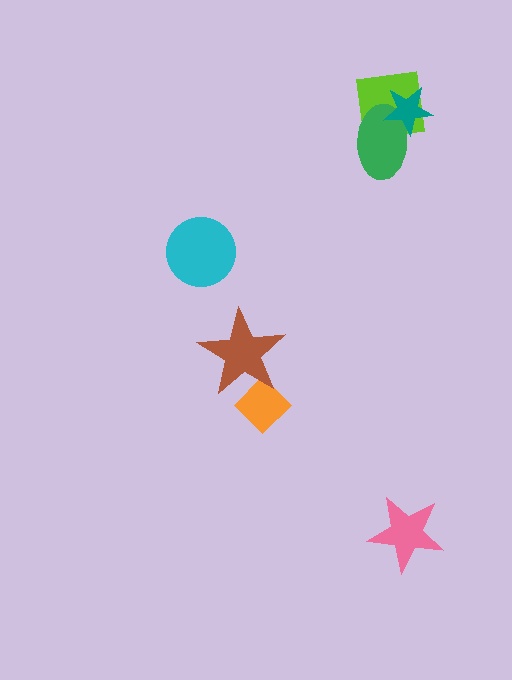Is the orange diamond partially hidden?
Yes, it is partially covered by another shape.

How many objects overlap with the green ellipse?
2 objects overlap with the green ellipse.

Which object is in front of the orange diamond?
The brown star is in front of the orange diamond.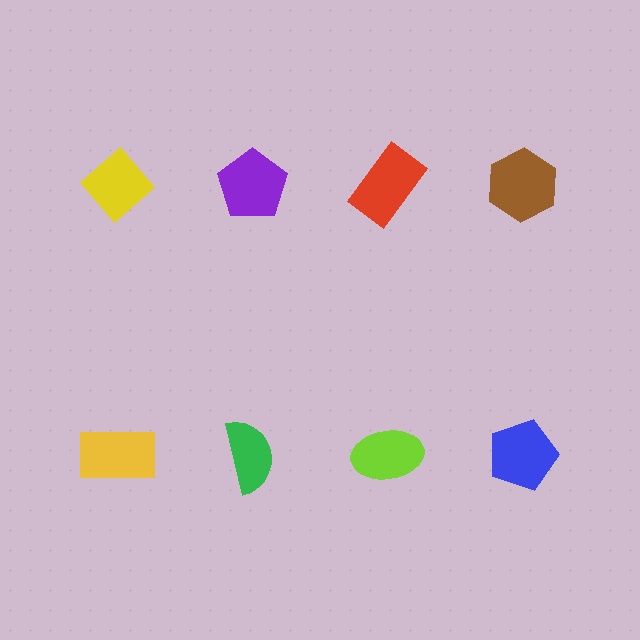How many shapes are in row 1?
4 shapes.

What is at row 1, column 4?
A brown hexagon.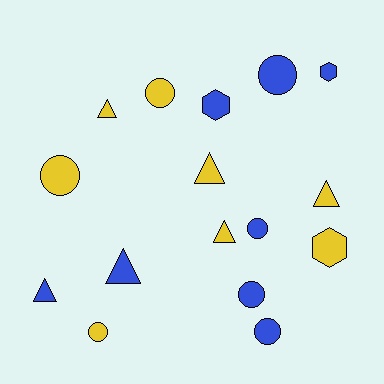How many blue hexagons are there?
There are 2 blue hexagons.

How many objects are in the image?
There are 16 objects.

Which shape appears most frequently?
Circle, with 7 objects.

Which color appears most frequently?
Yellow, with 8 objects.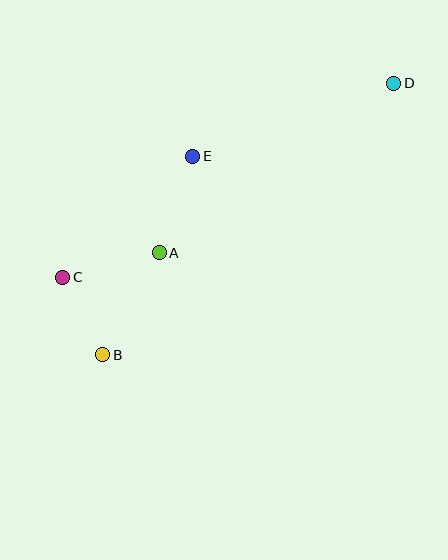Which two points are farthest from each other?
Points B and D are farthest from each other.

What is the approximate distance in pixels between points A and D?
The distance between A and D is approximately 289 pixels.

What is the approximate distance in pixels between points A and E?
The distance between A and E is approximately 102 pixels.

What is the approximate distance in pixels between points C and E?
The distance between C and E is approximately 177 pixels.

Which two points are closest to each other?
Points B and C are closest to each other.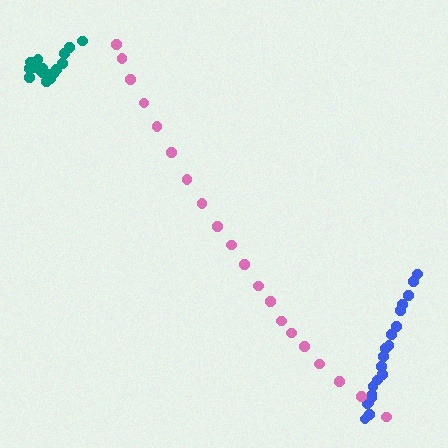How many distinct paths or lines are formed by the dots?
There are 3 distinct paths.